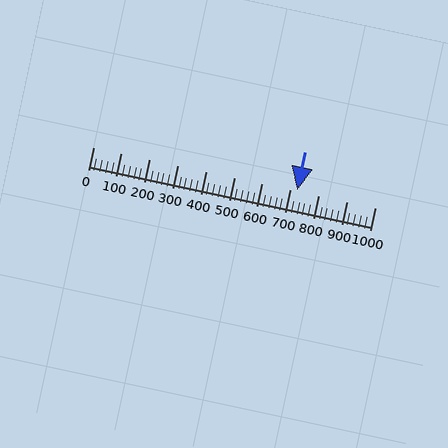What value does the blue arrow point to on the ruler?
The blue arrow points to approximately 724.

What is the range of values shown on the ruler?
The ruler shows values from 0 to 1000.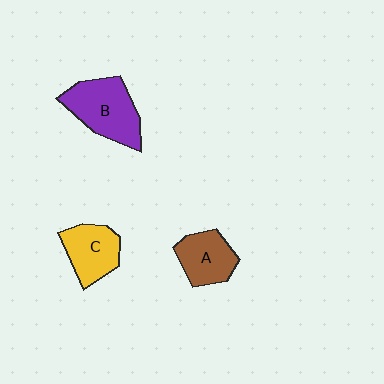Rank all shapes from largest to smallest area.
From largest to smallest: B (purple), C (yellow), A (brown).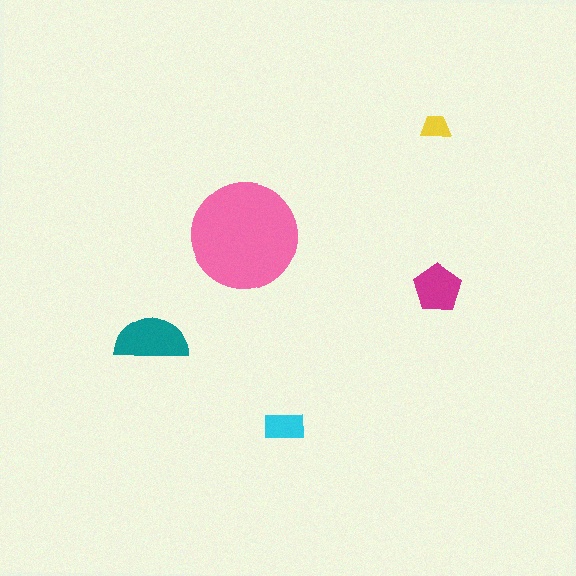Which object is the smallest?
The yellow trapezoid.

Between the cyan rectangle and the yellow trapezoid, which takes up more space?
The cyan rectangle.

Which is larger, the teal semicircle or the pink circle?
The pink circle.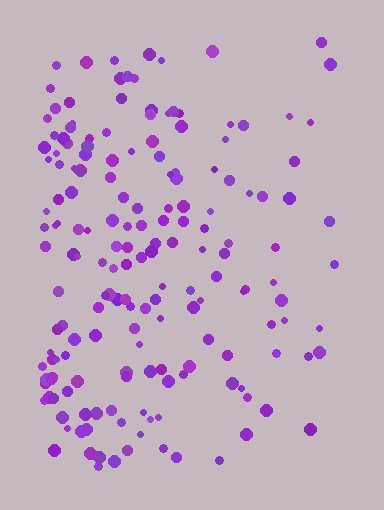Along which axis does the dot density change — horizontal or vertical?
Horizontal.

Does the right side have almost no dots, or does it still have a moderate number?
Still a moderate number, just noticeably fewer than the left.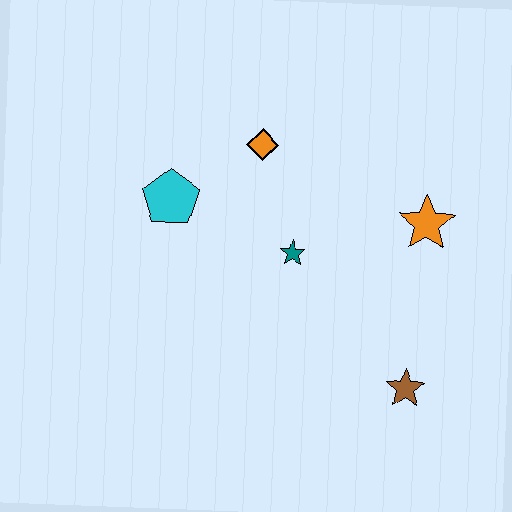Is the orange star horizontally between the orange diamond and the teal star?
No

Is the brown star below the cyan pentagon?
Yes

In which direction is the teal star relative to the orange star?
The teal star is to the left of the orange star.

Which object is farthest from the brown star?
The cyan pentagon is farthest from the brown star.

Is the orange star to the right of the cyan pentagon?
Yes